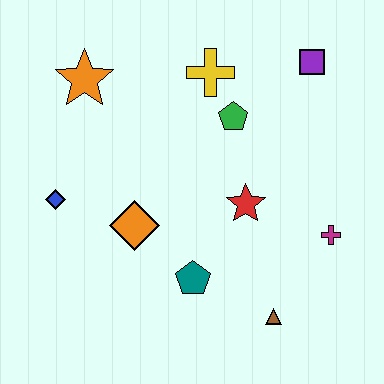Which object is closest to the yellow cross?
The green pentagon is closest to the yellow cross.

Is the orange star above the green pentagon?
Yes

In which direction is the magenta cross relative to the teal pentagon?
The magenta cross is to the right of the teal pentagon.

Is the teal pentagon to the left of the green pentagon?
Yes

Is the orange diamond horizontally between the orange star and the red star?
Yes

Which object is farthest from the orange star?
The brown triangle is farthest from the orange star.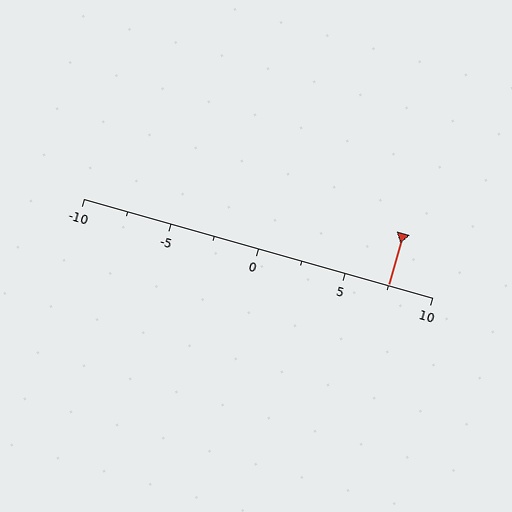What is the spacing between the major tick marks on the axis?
The major ticks are spaced 5 apart.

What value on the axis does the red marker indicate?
The marker indicates approximately 7.5.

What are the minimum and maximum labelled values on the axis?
The axis runs from -10 to 10.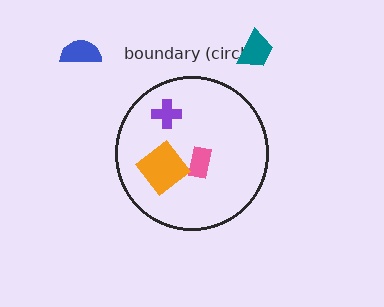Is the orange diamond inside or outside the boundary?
Inside.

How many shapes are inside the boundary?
3 inside, 2 outside.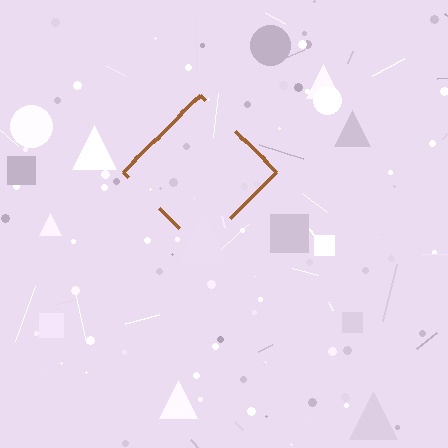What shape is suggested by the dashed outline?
The dashed outline suggests a diamond.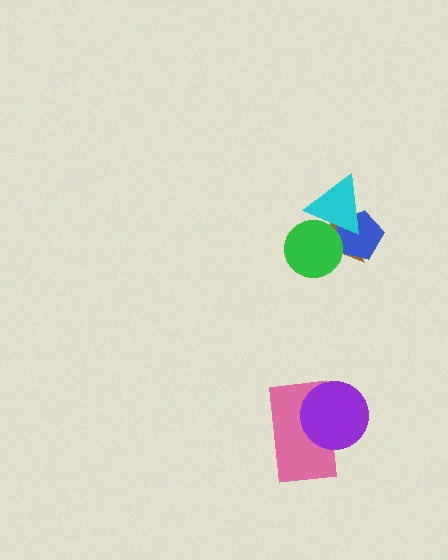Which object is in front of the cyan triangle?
The green circle is in front of the cyan triangle.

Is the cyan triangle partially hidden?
Yes, it is partially covered by another shape.